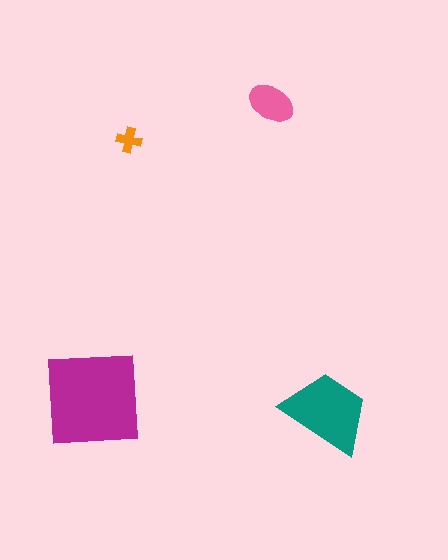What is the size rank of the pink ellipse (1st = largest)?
3rd.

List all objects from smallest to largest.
The orange cross, the pink ellipse, the teal trapezoid, the magenta square.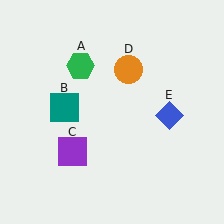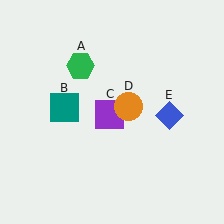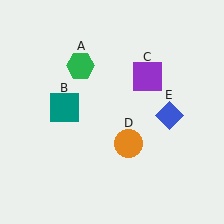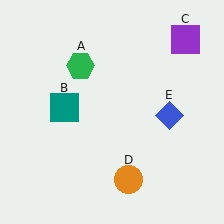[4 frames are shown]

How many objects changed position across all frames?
2 objects changed position: purple square (object C), orange circle (object D).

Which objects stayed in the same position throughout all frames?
Green hexagon (object A) and teal square (object B) and blue diamond (object E) remained stationary.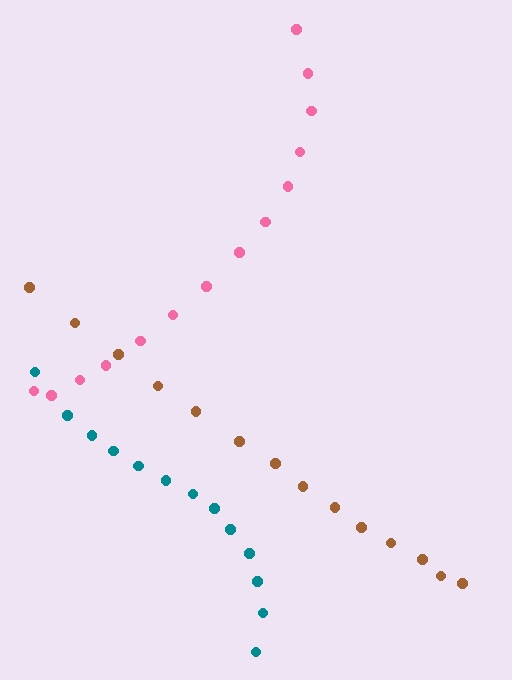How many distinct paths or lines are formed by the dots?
There are 3 distinct paths.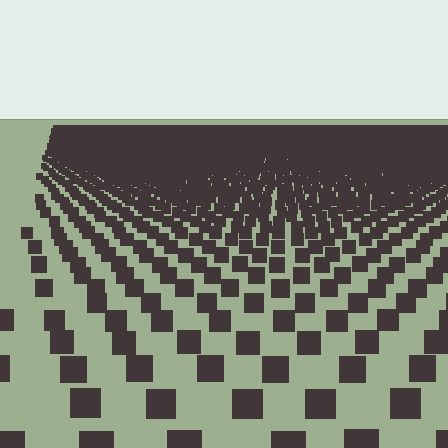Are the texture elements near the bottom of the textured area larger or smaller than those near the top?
Larger. Near the bottom, elements are closer to the viewer and appear at a bigger on-screen size.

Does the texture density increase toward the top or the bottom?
Density increases toward the top.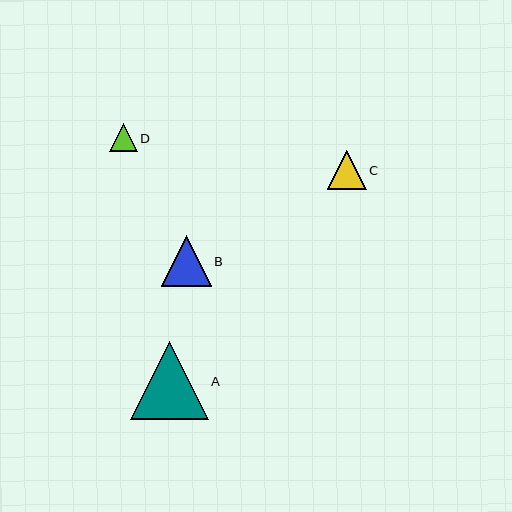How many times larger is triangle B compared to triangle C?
Triangle B is approximately 1.3 times the size of triangle C.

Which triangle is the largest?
Triangle A is the largest with a size of approximately 78 pixels.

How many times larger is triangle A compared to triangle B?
Triangle A is approximately 1.5 times the size of triangle B.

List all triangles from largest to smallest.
From largest to smallest: A, B, C, D.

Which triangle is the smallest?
Triangle D is the smallest with a size of approximately 28 pixels.